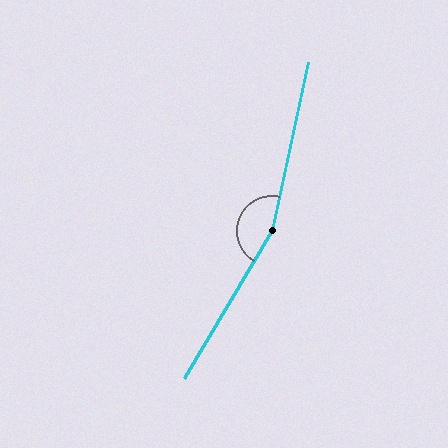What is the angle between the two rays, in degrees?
Approximately 161 degrees.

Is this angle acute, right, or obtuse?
It is obtuse.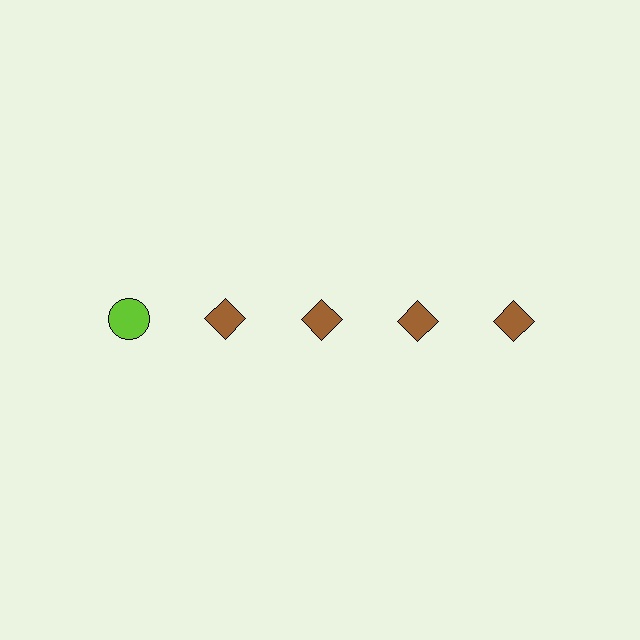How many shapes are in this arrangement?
There are 5 shapes arranged in a grid pattern.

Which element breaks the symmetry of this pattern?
The lime circle in the top row, leftmost column breaks the symmetry. All other shapes are brown diamonds.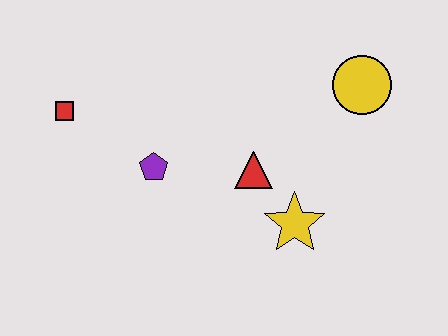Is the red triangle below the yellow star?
No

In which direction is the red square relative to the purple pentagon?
The red square is to the left of the purple pentagon.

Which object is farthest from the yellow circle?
The red square is farthest from the yellow circle.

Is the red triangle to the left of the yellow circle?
Yes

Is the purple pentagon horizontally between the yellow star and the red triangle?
No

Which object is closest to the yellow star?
The red triangle is closest to the yellow star.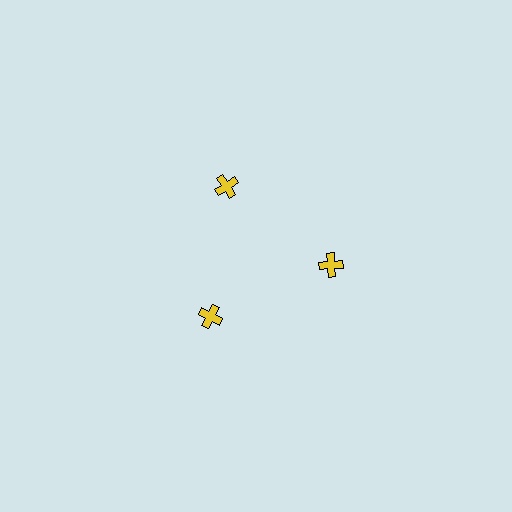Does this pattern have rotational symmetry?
Yes, this pattern has 3-fold rotational symmetry. It looks the same after rotating 120 degrees around the center.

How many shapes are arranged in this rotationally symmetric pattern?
There are 3 shapes, arranged in 3 groups of 1.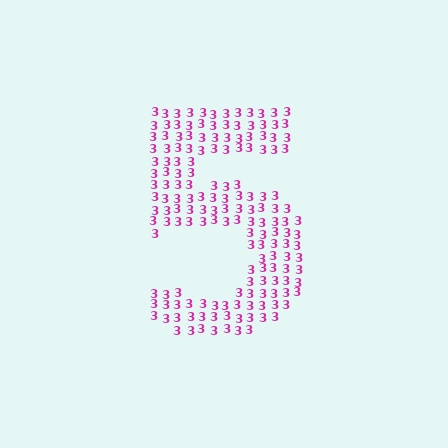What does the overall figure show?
The overall figure shows the digit 5.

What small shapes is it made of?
It is made of small digit 3's.